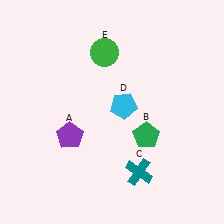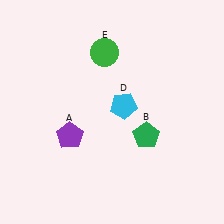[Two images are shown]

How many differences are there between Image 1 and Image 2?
There is 1 difference between the two images.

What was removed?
The teal cross (C) was removed in Image 2.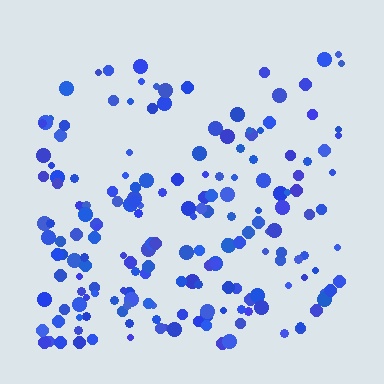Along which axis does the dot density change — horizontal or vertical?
Vertical.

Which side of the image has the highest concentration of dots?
The bottom.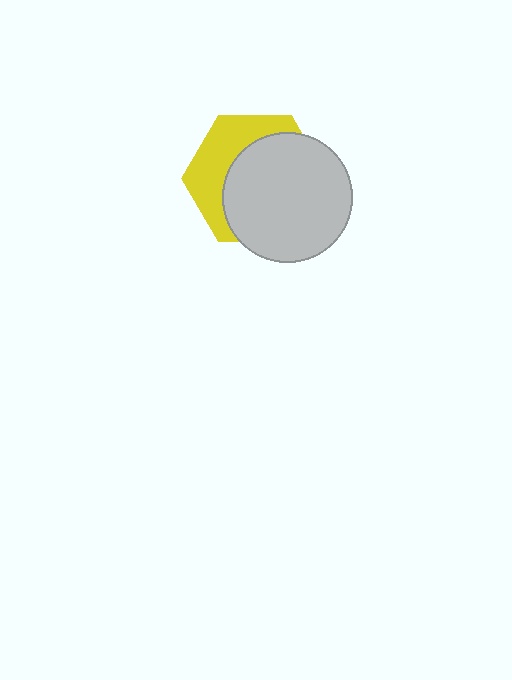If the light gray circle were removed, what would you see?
You would see the complete yellow hexagon.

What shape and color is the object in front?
The object in front is a light gray circle.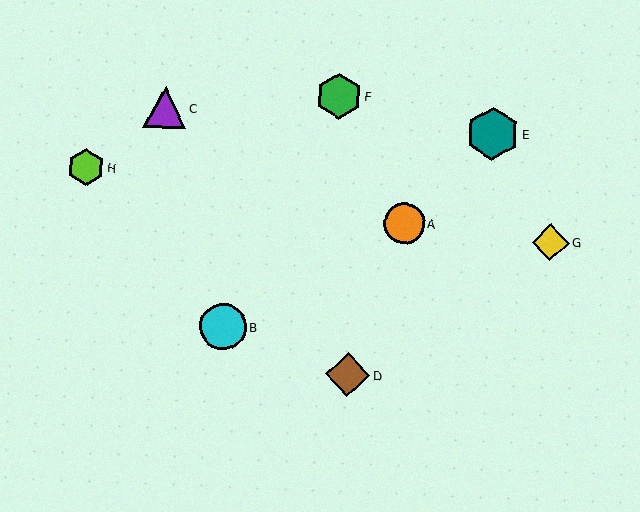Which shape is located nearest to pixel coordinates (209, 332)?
The cyan circle (labeled B) at (223, 327) is nearest to that location.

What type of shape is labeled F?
Shape F is a green hexagon.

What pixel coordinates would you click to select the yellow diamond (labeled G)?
Click at (551, 243) to select the yellow diamond G.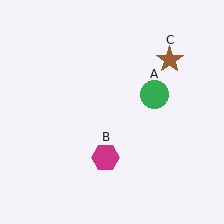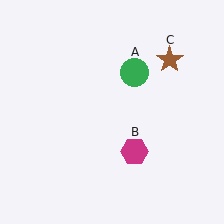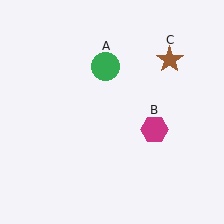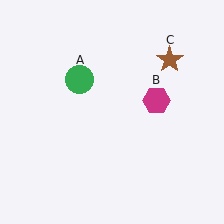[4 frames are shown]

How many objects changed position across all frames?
2 objects changed position: green circle (object A), magenta hexagon (object B).